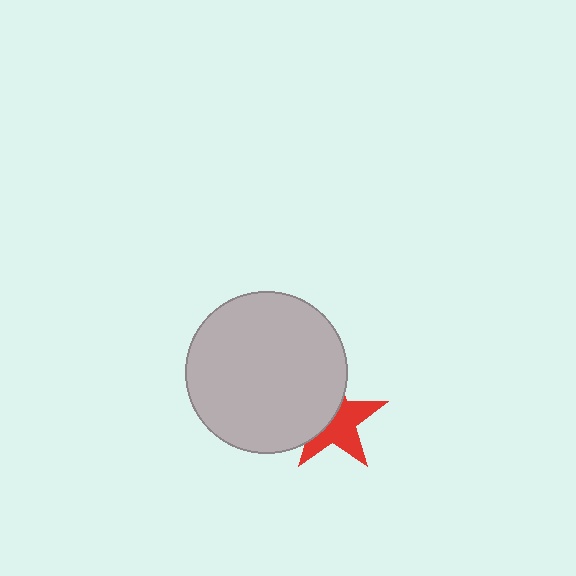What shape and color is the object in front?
The object in front is a light gray circle.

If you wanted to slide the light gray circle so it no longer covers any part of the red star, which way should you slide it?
Slide it left — that is the most direct way to separate the two shapes.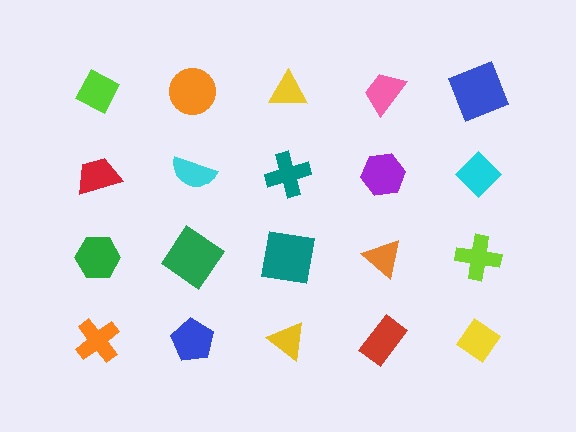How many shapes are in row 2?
5 shapes.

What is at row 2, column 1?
A red trapezoid.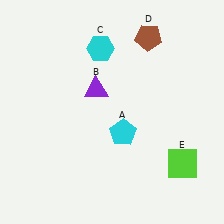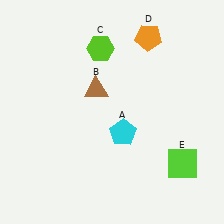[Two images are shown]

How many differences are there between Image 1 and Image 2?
There are 3 differences between the two images.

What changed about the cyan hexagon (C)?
In Image 1, C is cyan. In Image 2, it changed to lime.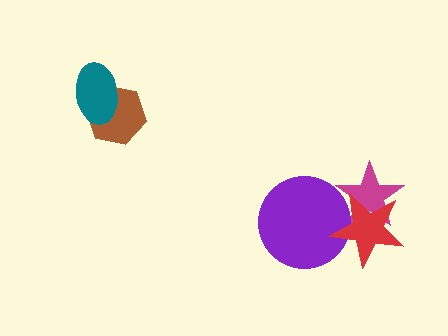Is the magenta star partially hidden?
Yes, it is partially covered by another shape.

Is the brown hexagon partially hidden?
Yes, it is partially covered by another shape.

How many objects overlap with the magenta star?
2 objects overlap with the magenta star.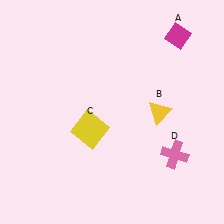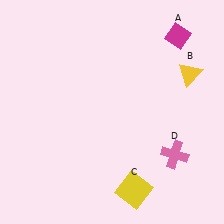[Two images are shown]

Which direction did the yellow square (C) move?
The yellow square (C) moved down.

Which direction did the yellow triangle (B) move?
The yellow triangle (B) moved up.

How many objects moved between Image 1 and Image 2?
2 objects moved between the two images.